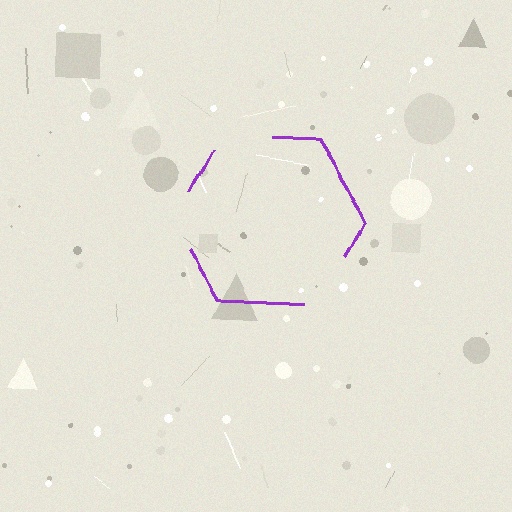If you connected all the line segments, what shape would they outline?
They would outline a hexagon.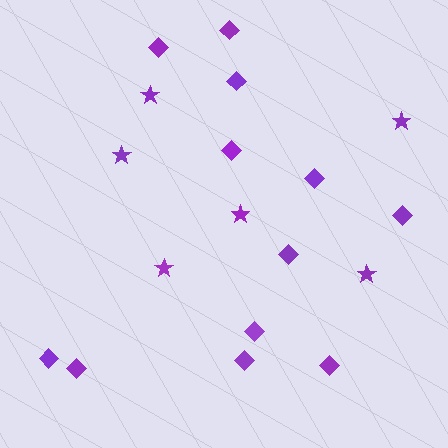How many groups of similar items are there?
There are 2 groups: one group of diamonds (12) and one group of stars (6).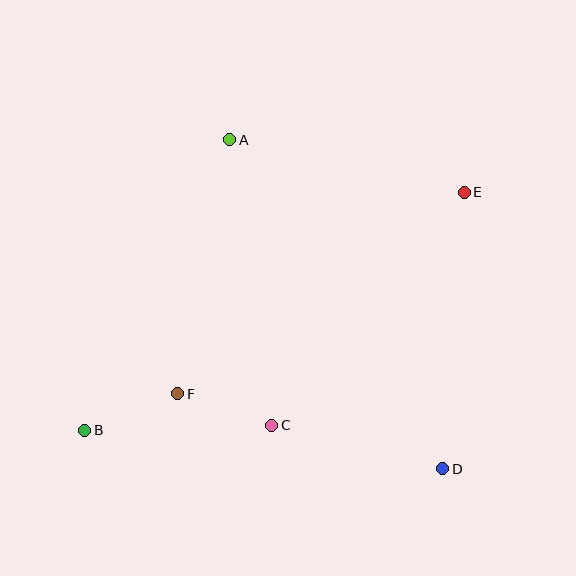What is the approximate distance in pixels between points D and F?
The distance between D and F is approximately 275 pixels.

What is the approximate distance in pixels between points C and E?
The distance between C and E is approximately 302 pixels.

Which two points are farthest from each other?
Points B and E are farthest from each other.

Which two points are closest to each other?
Points B and F are closest to each other.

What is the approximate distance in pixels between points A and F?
The distance between A and F is approximately 259 pixels.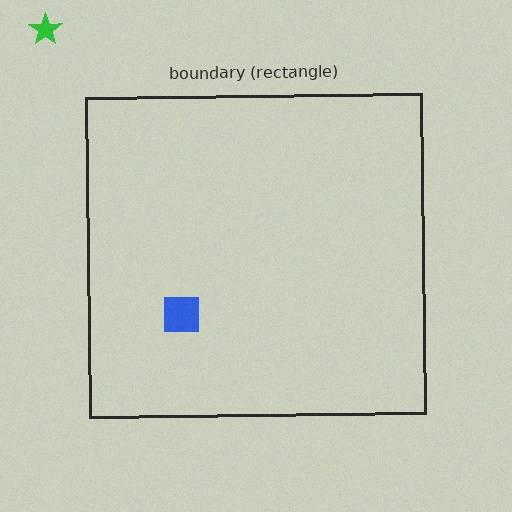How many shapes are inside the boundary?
1 inside, 1 outside.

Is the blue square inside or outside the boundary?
Inside.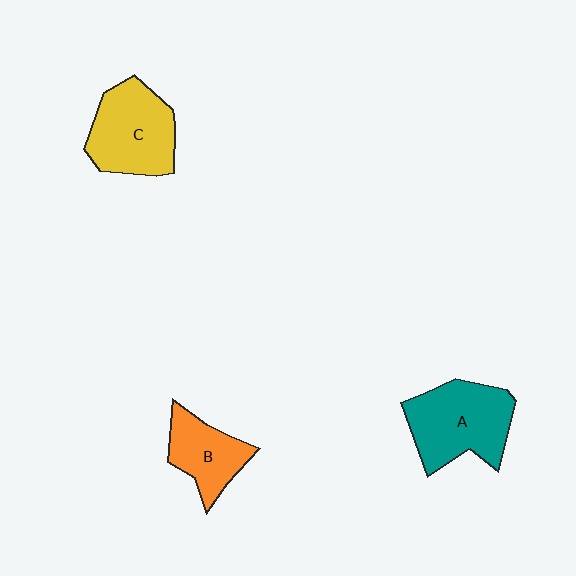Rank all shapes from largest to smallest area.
From largest to smallest: A (teal), C (yellow), B (orange).